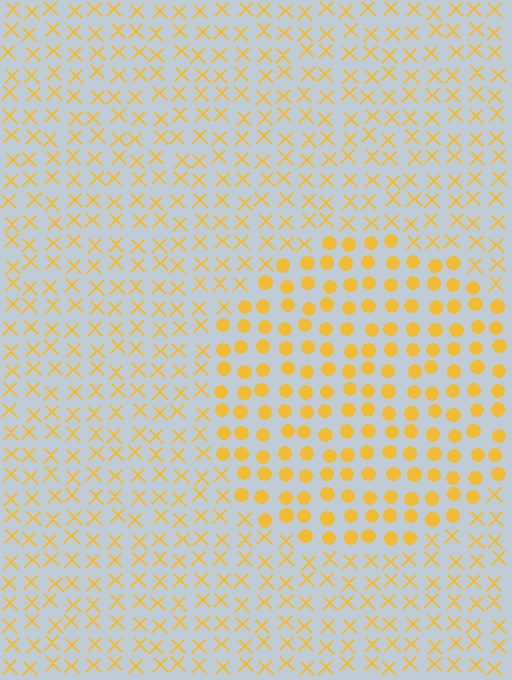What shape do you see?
I see a circle.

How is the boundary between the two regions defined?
The boundary is defined by a change in element shape: circles inside vs. X marks outside. All elements share the same color and spacing.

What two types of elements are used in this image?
The image uses circles inside the circle region and X marks outside it.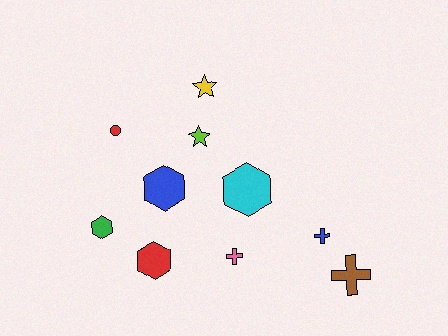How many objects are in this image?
There are 10 objects.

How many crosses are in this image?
There are 3 crosses.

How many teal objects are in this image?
There are no teal objects.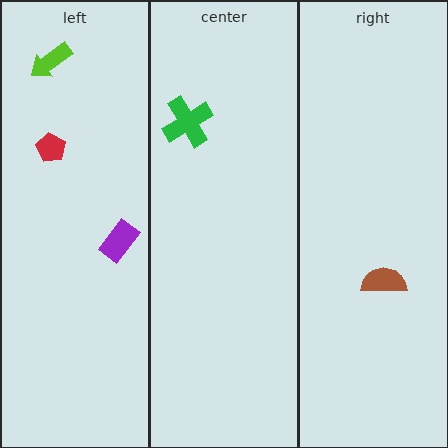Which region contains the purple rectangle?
The left region.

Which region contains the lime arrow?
The left region.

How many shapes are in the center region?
1.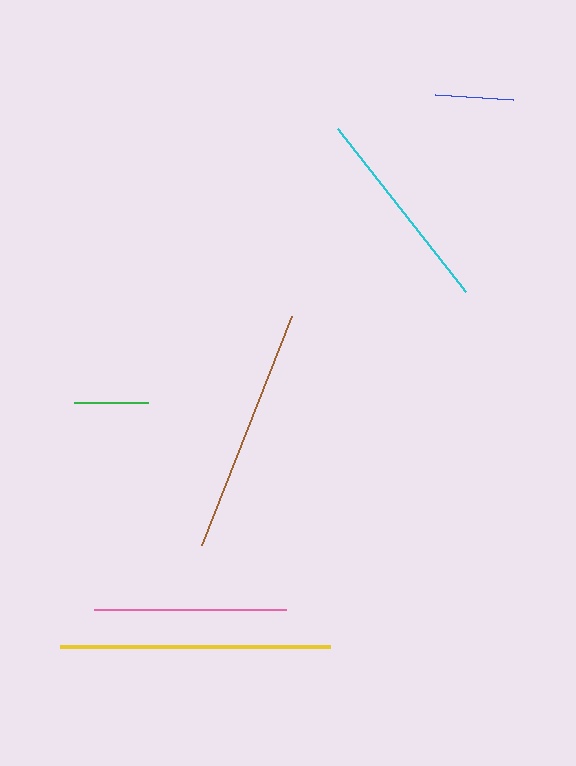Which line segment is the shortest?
The green line is the shortest at approximately 74 pixels.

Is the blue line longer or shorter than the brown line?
The brown line is longer than the blue line.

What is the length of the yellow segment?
The yellow segment is approximately 270 pixels long.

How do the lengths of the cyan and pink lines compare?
The cyan and pink lines are approximately the same length.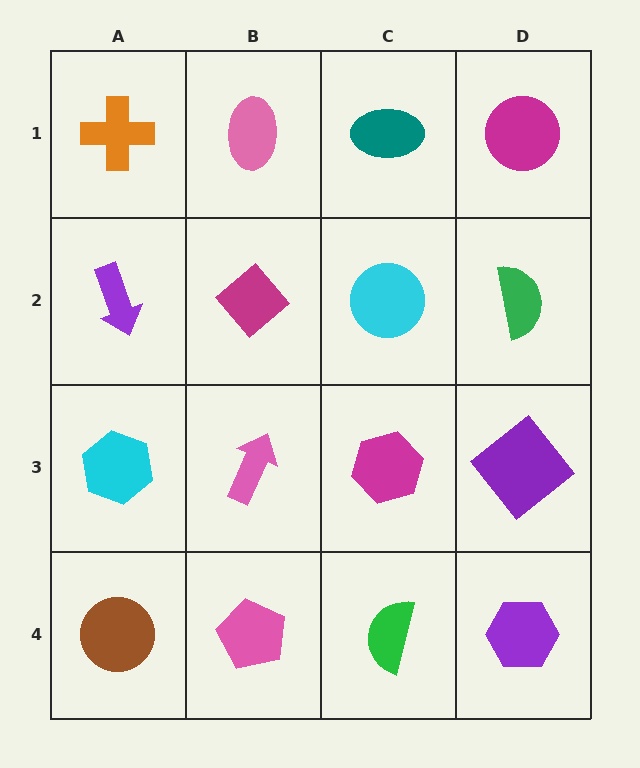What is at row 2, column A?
A purple arrow.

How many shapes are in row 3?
4 shapes.